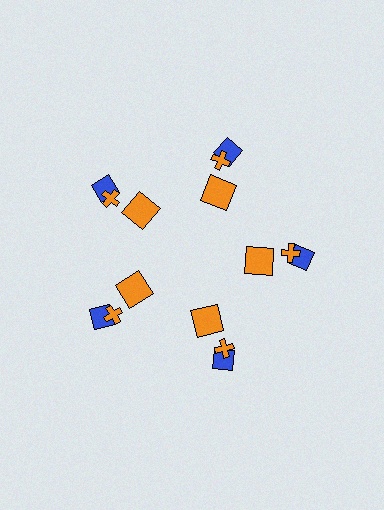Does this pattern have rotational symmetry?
Yes, this pattern has 5-fold rotational symmetry. It looks the same after rotating 72 degrees around the center.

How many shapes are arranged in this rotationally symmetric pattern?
There are 15 shapes, arranged in 5 groups of 3.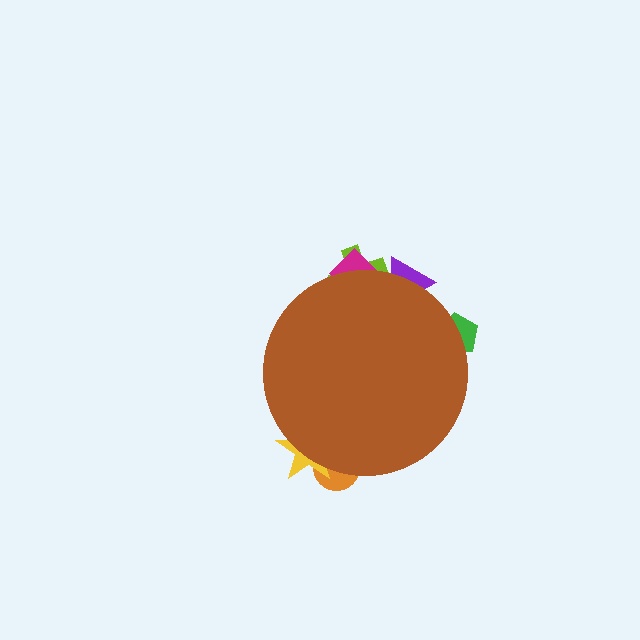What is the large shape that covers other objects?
A brown circle.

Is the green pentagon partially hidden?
Yes, the green pentagon is partially hidden behind the brown circle.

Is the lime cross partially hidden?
Yes, the lime cross is partially hidden behind the brown circle.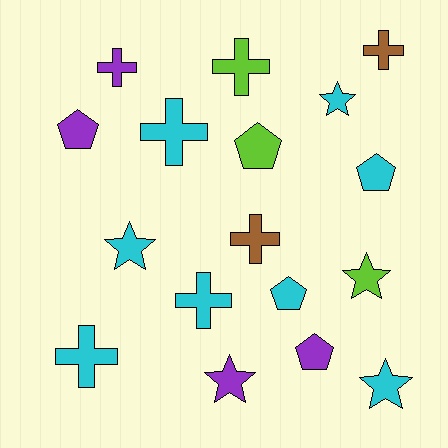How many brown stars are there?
There are no brown stars.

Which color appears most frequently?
Cyan, with 8 objects.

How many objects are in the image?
There are 17 objects.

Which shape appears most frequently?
Cross, with 7 objects.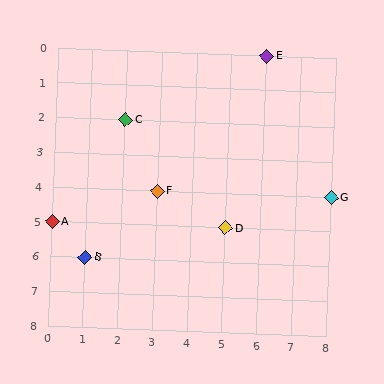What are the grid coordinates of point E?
Point E is at grid coordinates (6, 0).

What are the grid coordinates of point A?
Point A is at grid coordinates (0, 5).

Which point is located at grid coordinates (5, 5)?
Point D is at (5, 5).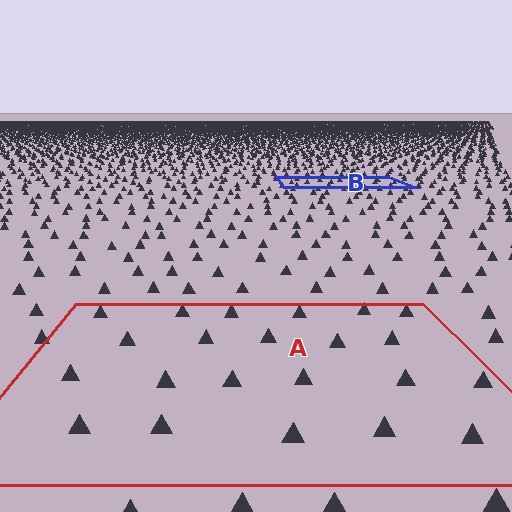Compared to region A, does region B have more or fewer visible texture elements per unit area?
Region B has more texture elements per unit area — they are packed more densely because it is farther away.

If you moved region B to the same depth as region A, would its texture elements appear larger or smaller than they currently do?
They would appear larger. At a closer depth, the same texture elements are projected at a bigger on-screen size.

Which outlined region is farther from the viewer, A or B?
Region B is farther from the viewer — the texture elements inside it appear smaller and more densely packed.